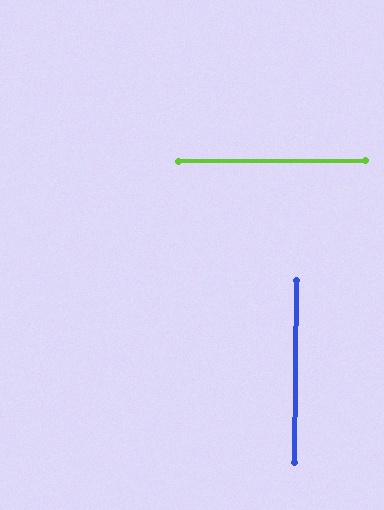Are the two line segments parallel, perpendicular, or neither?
Perpendicular — they meet at approximately 89°.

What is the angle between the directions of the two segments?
Approximately 89 degrees.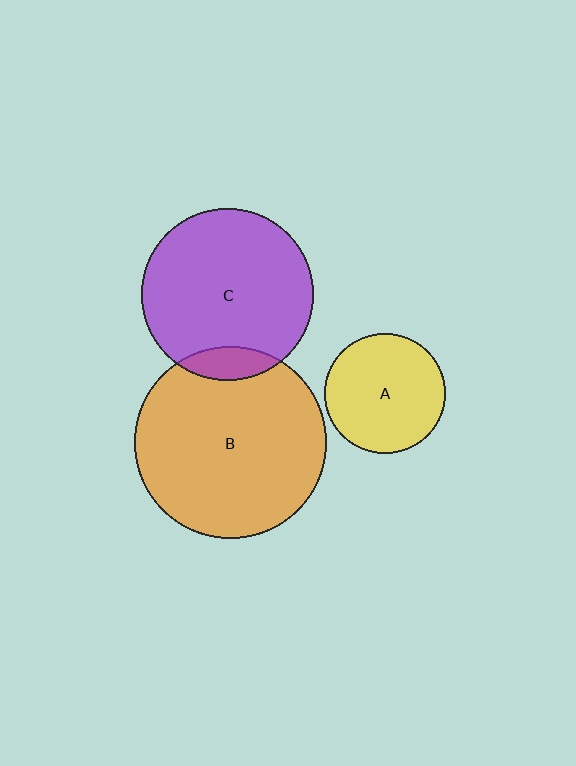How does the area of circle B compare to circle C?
Approximately 1.2 times.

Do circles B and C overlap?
Yes.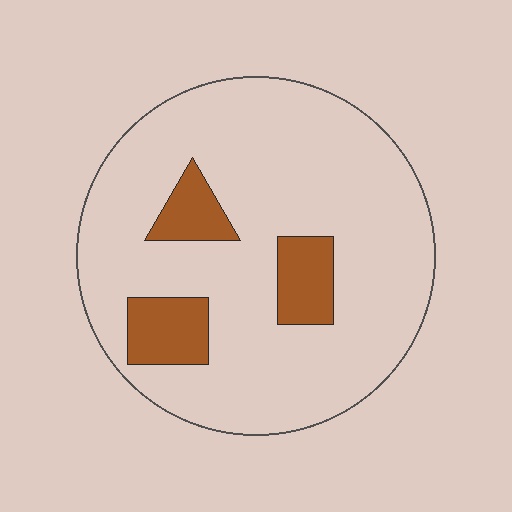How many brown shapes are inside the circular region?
3.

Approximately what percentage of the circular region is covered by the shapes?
Approximately 15%.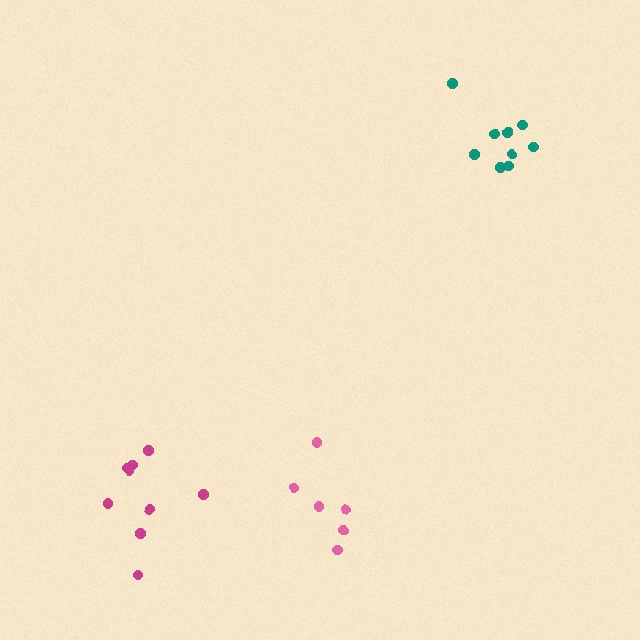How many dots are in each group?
Group 1: 9 dots, Group 2: 6 dots, Group 3: 9 dots (24 total).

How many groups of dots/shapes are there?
There are 3 groups.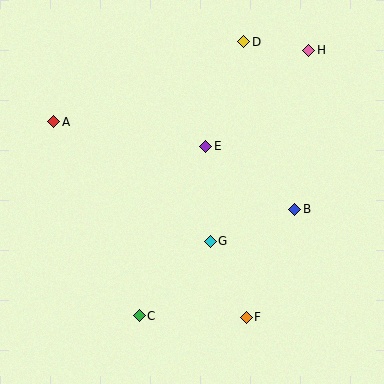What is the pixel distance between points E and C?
The distance between E and C is 182 pixels.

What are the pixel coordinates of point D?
Point D is at (244, 42).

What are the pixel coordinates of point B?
Point B is at (295, 209).